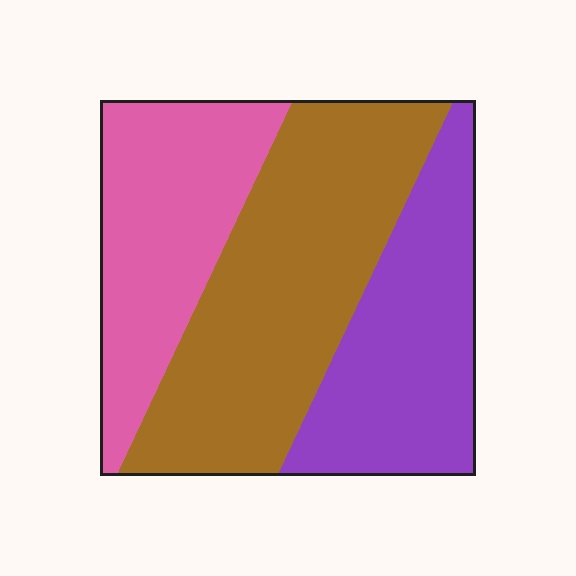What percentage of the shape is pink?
Pink takes up between a sixth and a third of the shape.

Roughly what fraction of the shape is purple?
Purple takes up between a sixth and a third of the shape.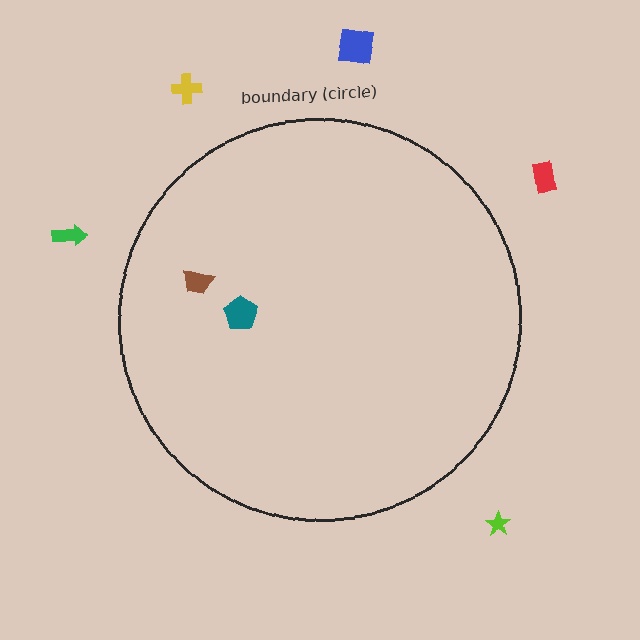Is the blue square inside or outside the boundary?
Outside.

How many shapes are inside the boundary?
2 inside, 5 outside.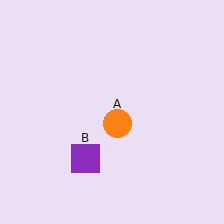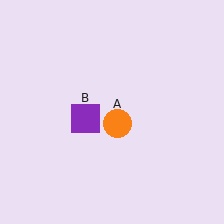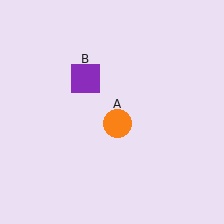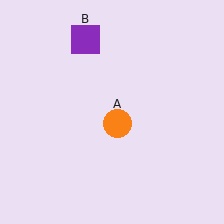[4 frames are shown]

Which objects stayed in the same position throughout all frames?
Orange circle (object A) remained stationary.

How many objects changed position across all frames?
1 object changed position: purple square (object B).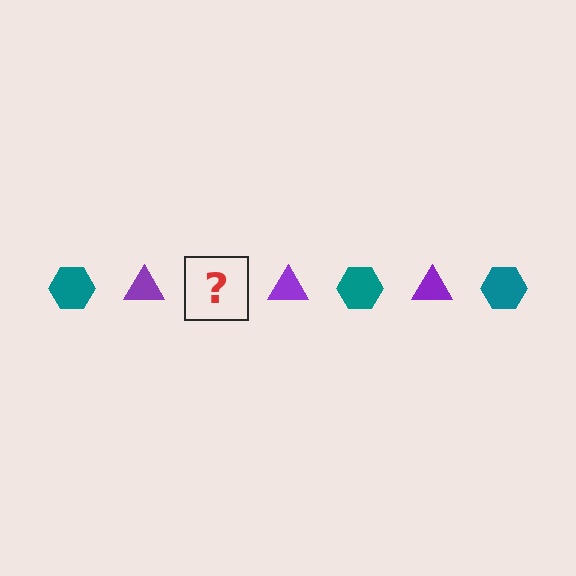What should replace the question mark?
The question mark should be replaced with a teal hexagon.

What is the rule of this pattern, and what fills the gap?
The rule is that the pattern alternates between teal hexagon and purple triangle. The gap should be filled with a teal hexagon.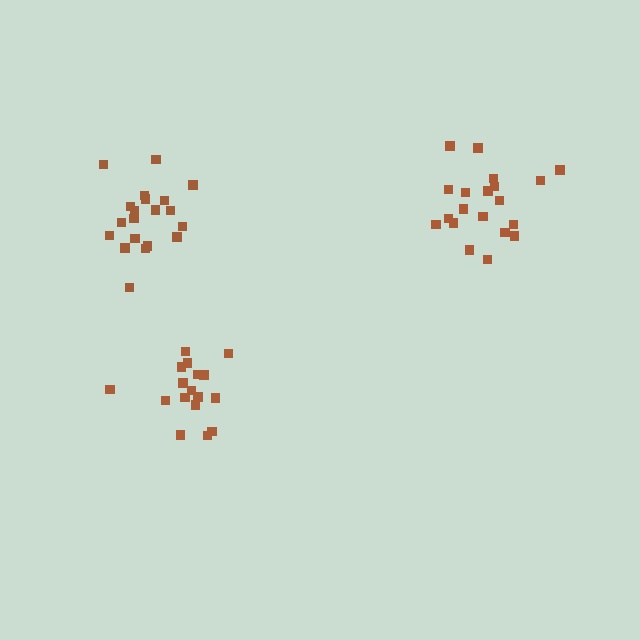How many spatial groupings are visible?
There are 3 spatial groupings.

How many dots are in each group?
Group 1: 17 dots, Group 2: 20 dots, Group 3: 20 dots (57 total).